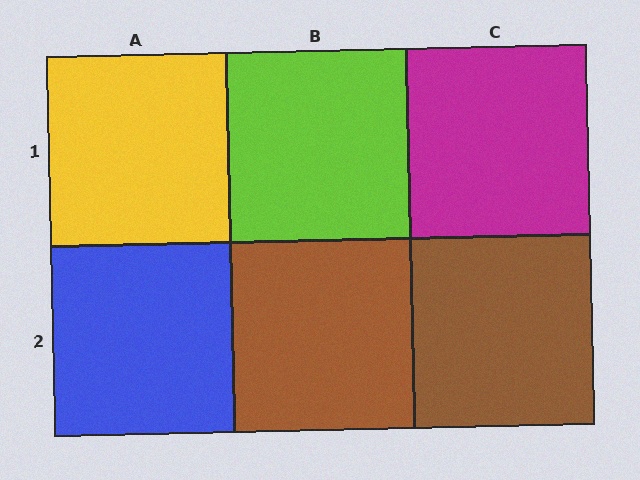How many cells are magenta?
1 cell is magenta.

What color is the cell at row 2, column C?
Brown.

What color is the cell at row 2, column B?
Brown.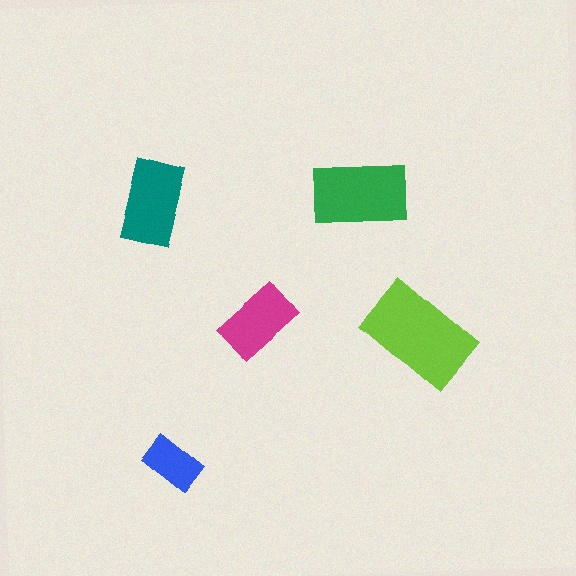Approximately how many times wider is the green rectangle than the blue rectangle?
About 1.5 times wider.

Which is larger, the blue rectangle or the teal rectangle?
The teal one.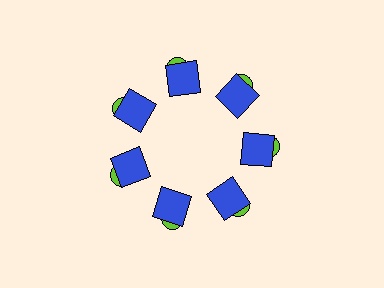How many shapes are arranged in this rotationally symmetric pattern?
There are 14 shapes, arranged in 7 groups of 2.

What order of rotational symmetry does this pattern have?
This pattern has 7-fold rotational symmetry.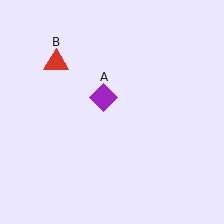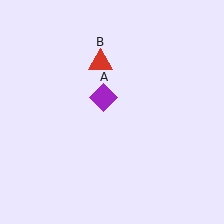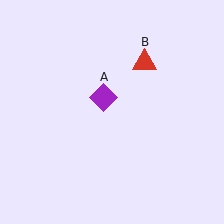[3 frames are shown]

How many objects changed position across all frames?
1 object changed position: red triangle (object B).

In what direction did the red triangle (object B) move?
The red triangle (object B) moved right.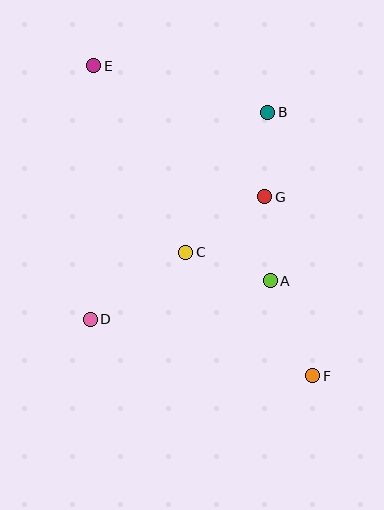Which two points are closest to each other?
Points A and G are closest to each other.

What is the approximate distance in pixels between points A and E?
The distance between A and E is approximately 278 pixels.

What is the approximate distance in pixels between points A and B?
The distance between A and B is approximately 169 pixels.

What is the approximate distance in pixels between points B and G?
The distance between B and G is approximately 85 pixels.